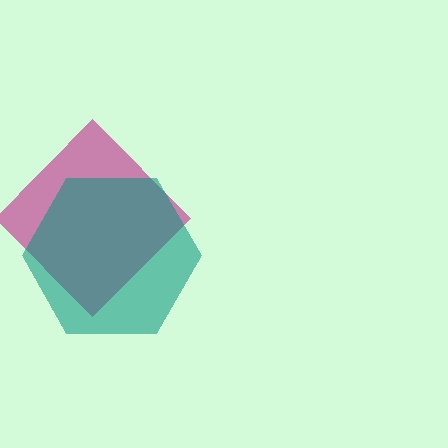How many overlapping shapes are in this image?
There are 2 overlapping shapes in the image.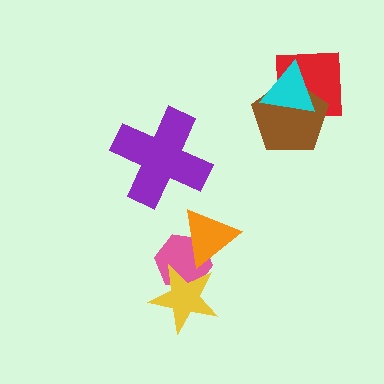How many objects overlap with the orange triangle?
1 object overlaps with the orange triangle.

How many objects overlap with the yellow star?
1 object overlaps with the yellow star.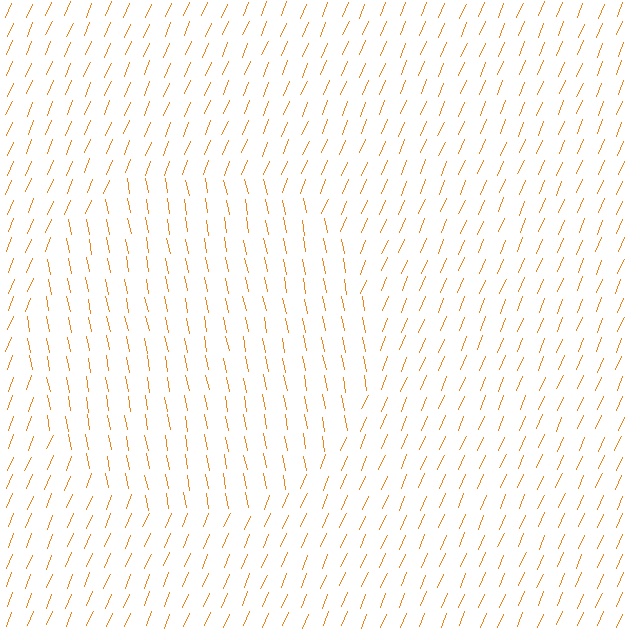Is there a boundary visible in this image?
Yes, there is a texture boundary formed by a change in line orientation.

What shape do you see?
I see a circle.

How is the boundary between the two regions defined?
The boundary is defined purely by a change in line orientation (approximately 34 degrees difference). All lines are the same color and thickness.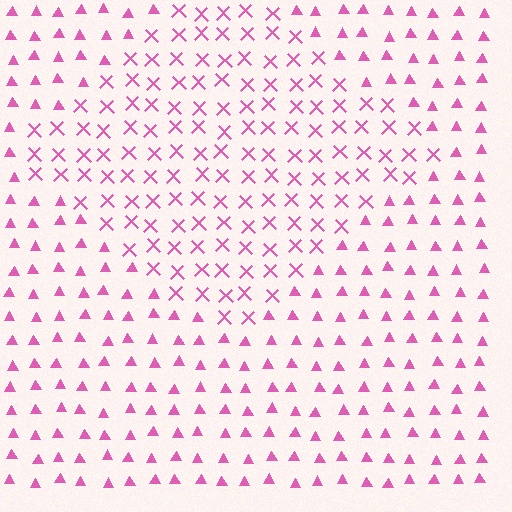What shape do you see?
I see a diamond.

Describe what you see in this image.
The image is filled with small pink elements arranged in a uniform grid. A diamond-shaped region contains X marks, while the surrounding area contains triangles. The boundary is defined purely by the change in element shape.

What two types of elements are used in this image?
The image uses X marks inside the diamond region and triangles outside it.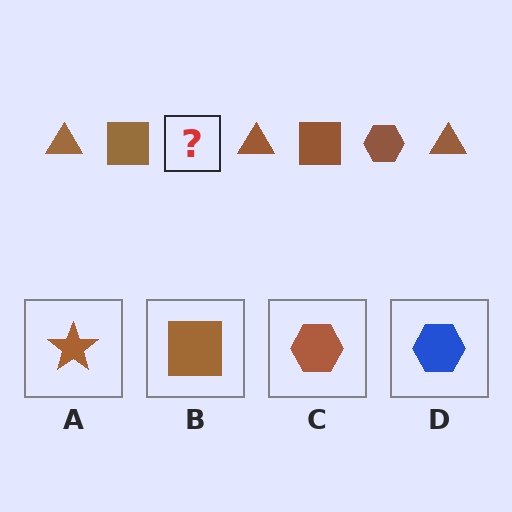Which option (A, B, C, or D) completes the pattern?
C.